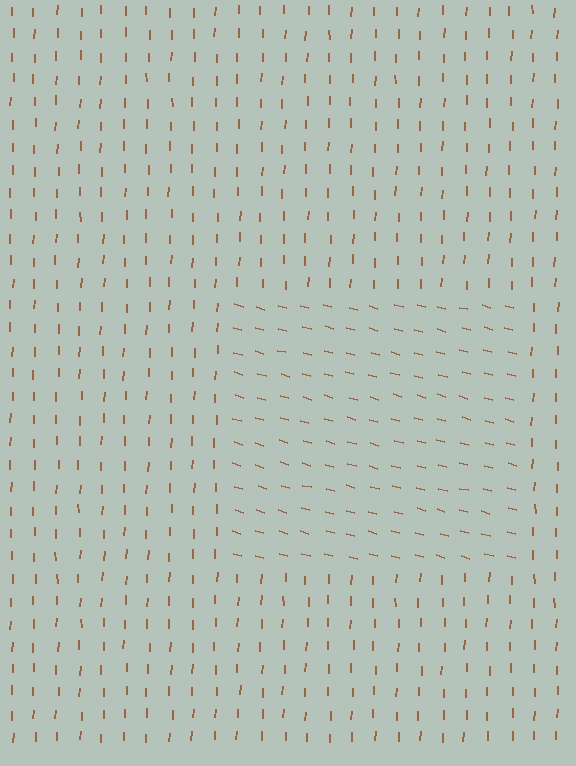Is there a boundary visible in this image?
Yes, there is a texture boundary formed by a change in line orientation.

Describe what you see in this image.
The image is filled with small brown line segments. A rectangle region in the image has lines oriented differently from the surrounding lines, creating a visible texture boundary.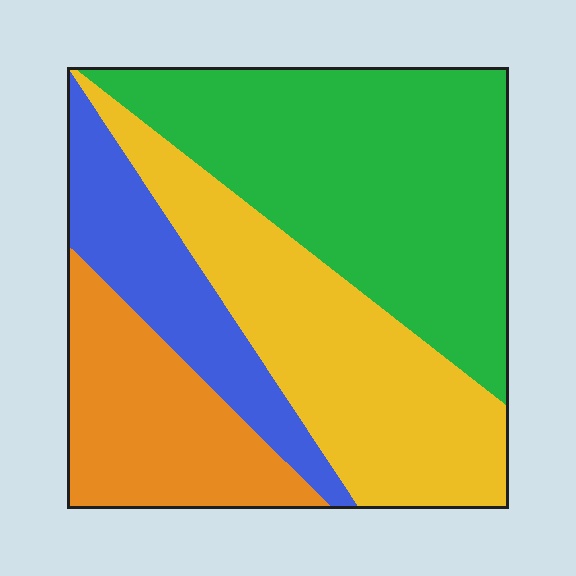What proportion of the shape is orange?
Orange covers about 20% of the shape.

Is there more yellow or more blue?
Yellow.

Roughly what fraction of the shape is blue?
Blue covers roughly 15% of the shape.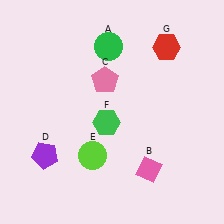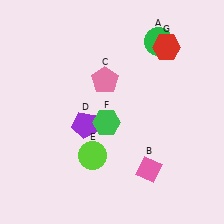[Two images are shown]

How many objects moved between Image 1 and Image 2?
2 objects moved between the two images.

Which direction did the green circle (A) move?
The green circle (A) moved right.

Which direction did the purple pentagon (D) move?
The purple pentagon (D) moved right.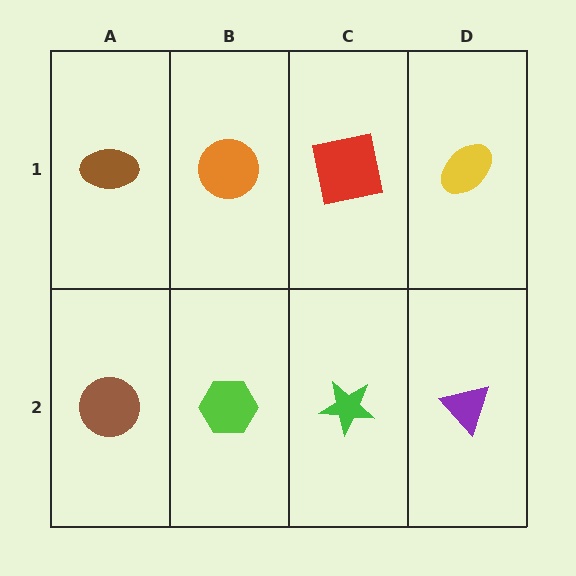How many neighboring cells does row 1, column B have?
3.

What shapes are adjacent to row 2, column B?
An orange circle (row 1, column B), a brown circle (row 2, column A), a green star (row 2, column C).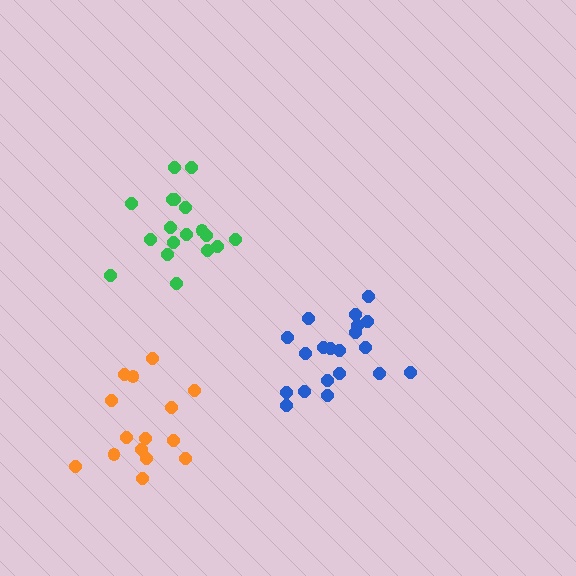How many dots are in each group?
Group 1: 20 dots, Group 2: 18 dots, Group 3: 15 dots (53 total).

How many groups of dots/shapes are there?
There are 3 groups.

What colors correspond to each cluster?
The clusters are colored: blue, green, orange.